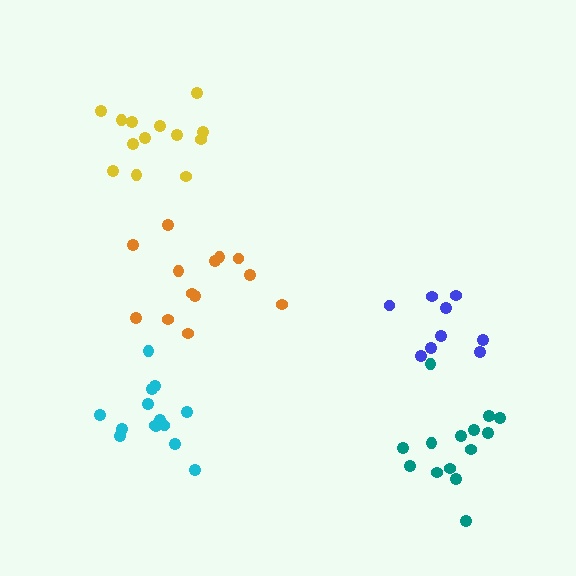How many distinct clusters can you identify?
There are 5 distinct clusters.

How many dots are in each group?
Group 1: 13 dots, Group 2: 14 dots, Group 3: 13 dots, Group 4: 14 dots, Group 5: 9 dots (63 total).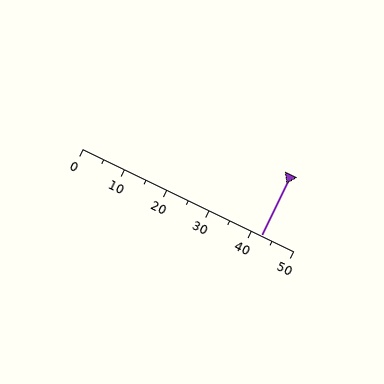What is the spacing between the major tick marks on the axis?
The major ticks are spaced 10 apart.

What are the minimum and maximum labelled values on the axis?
The axis runs from 0 to 50.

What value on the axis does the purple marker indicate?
The marker indicates approximately 42.5.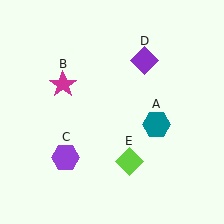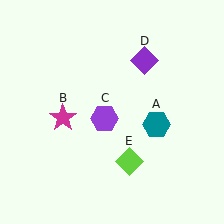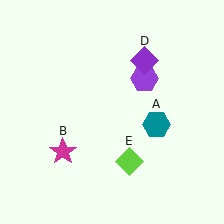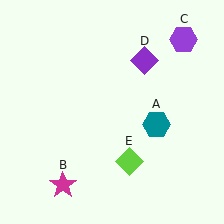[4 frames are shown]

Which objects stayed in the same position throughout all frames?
Teal hexagon (object A) and purple diamond (object D) and lime diamond (object E) remained stationary.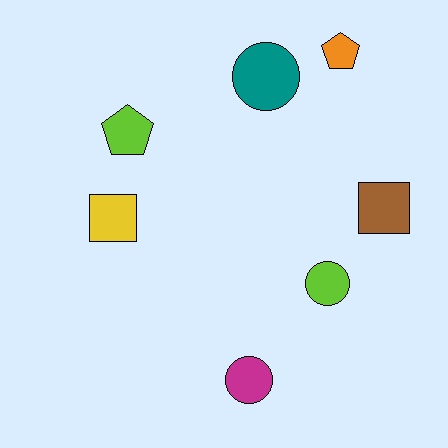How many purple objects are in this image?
There are no purple objects.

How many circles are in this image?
There are 3 circles.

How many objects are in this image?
There are 7 objects.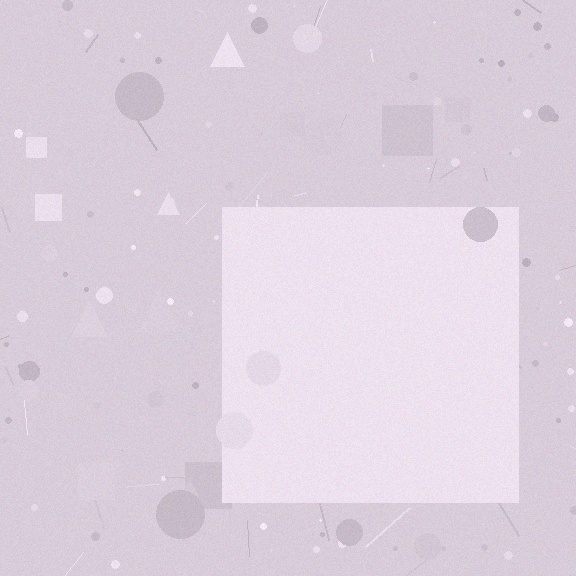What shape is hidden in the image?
A square is hidden in the image.